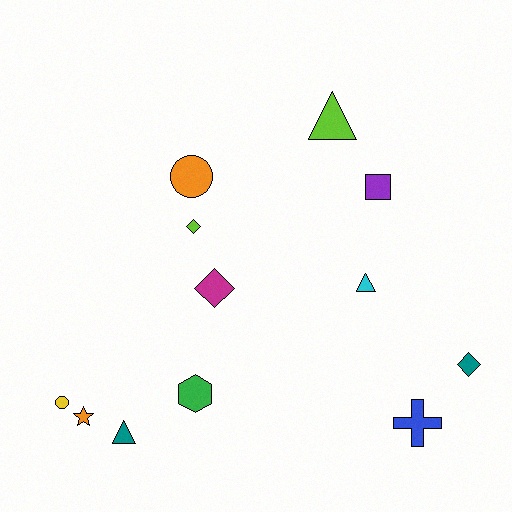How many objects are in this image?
There are 12 objects.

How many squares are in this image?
There is 1 square.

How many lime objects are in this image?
There are 2 lime objects.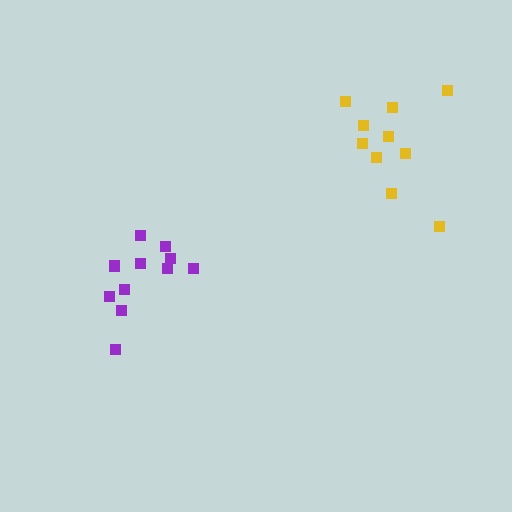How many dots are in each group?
Group 1: 10 dots, Group 2: 11 dots (21 total).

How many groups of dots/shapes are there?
There are 2 groups.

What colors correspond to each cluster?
The clusters are colored: yellow, purple.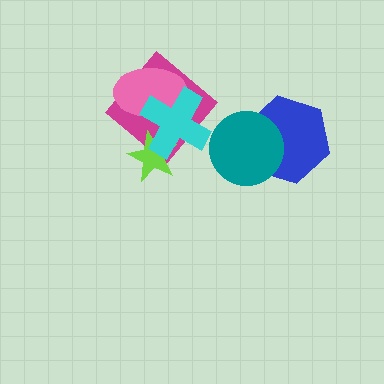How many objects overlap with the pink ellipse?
2 objects overlap with the pink ellipse.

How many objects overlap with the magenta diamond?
3 objects overlap with the magenta diamond.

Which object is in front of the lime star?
The cyan cross is in front of the lime star.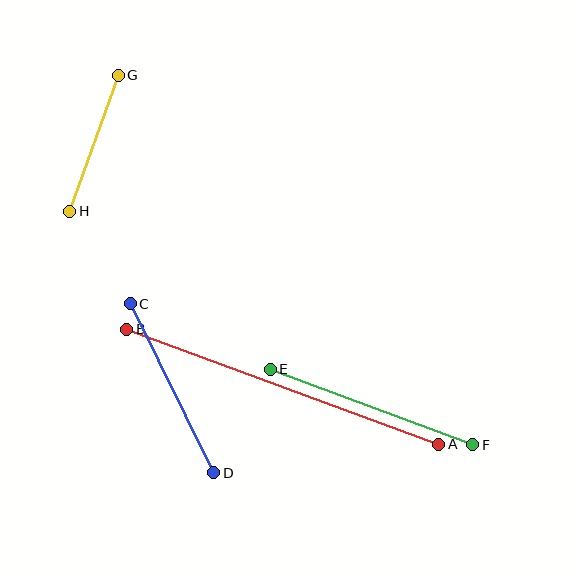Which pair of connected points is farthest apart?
Points A and B are farthest apart.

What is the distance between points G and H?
The distance is approximately 144 pixels.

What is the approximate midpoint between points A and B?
The midpoint is at approximately (283, 387) pixels.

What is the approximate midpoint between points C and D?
The midpoint is at approximately (172, 388) pixels.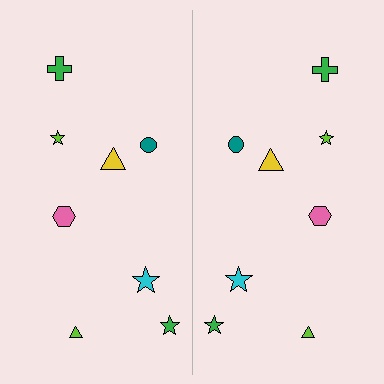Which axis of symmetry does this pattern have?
The pattern has a vertical axis of symmetry running through the center of the image.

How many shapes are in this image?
There are 16 shapes in this image.